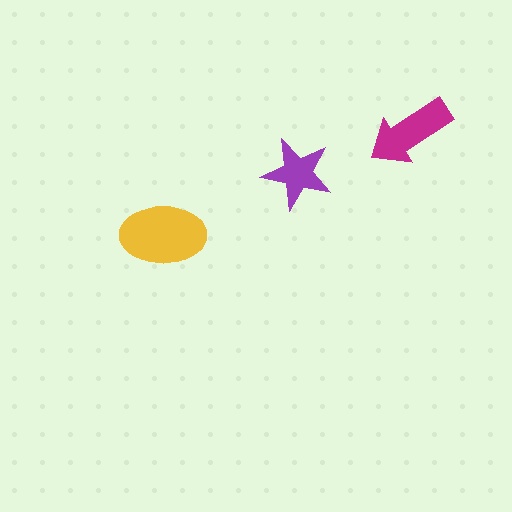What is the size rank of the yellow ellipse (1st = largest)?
1st.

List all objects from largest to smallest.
The yellow ellipse, the magenta arrow, the purple star.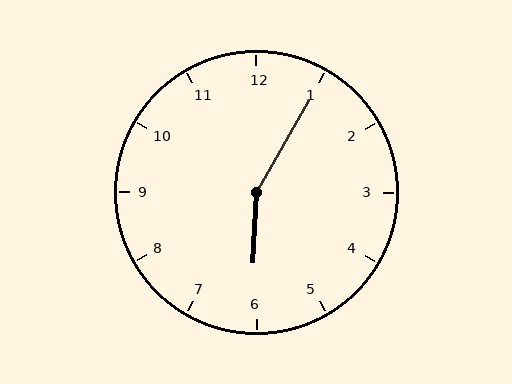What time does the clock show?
6:05.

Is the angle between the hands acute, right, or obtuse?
It is obtuse.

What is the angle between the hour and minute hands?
Approximately 152 degrees.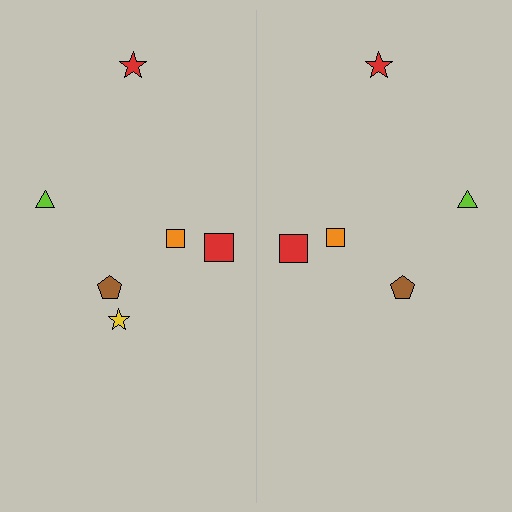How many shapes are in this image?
There are 11 shapes in this image.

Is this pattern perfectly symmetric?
No, the pattern is not perfectly symmetric. A yellow star is missing from the right side.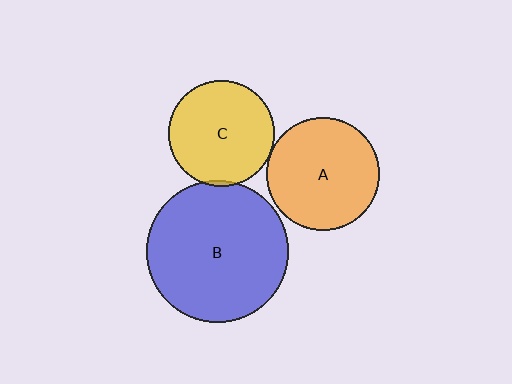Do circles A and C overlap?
Yes.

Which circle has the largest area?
Circle B (blue).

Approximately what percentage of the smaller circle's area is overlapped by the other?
Approximately 5%.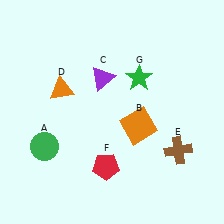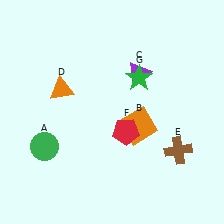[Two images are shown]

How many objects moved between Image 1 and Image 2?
2 objects moved between the two images.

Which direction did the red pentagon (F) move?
The red pentagon (F) moved up.